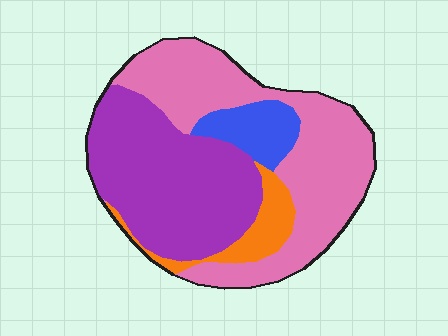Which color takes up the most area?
Pink, at roughly 45%.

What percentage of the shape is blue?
Blue takes up less than a sixth of the shape.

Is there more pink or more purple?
Pink.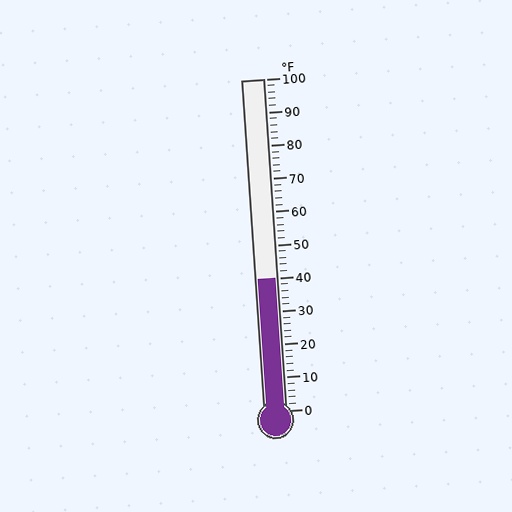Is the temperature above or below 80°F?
The temperature is below 80°F.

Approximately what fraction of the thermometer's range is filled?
The thermometer is filled to approximately 40% of its range.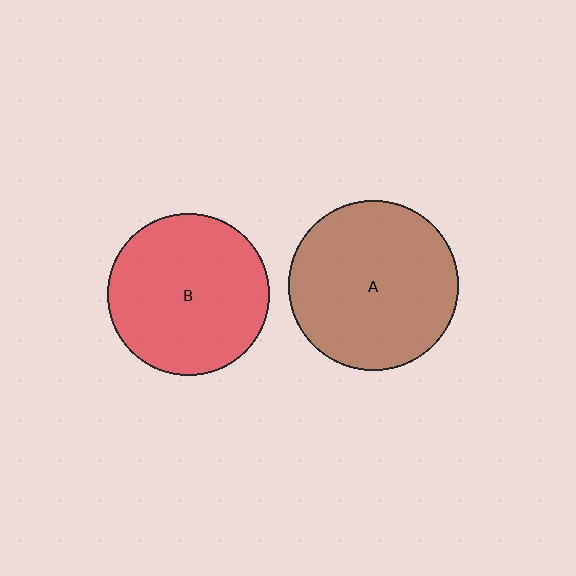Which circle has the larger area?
Circle A (brown).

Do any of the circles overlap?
No, none of the circles overlap.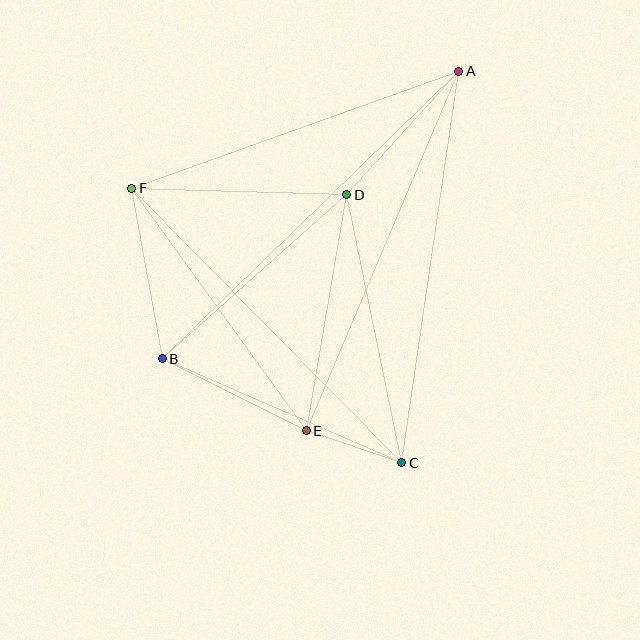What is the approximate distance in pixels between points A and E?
The distance between A and E is approximately 391 pixels.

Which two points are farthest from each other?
Points A and B are farthest from each other.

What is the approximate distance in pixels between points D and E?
The distance between D and E is approximately 240 pixels.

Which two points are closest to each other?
Points C and E are closest to each other.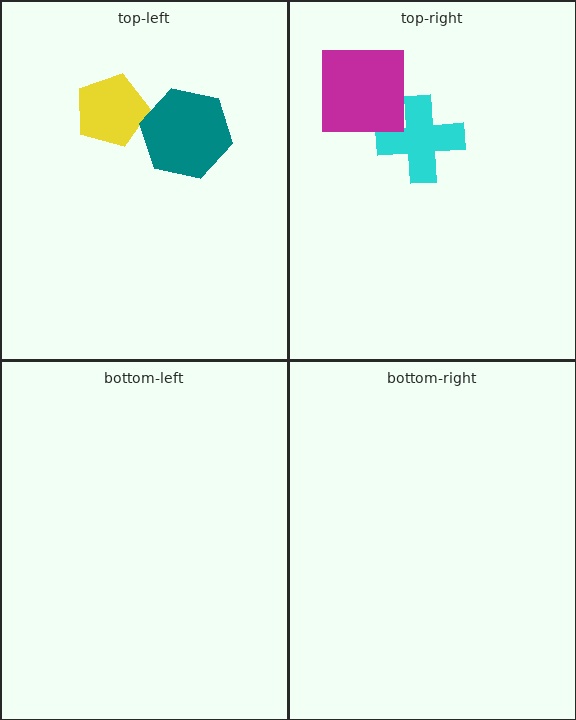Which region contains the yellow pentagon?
The top-left region.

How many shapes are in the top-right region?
2.